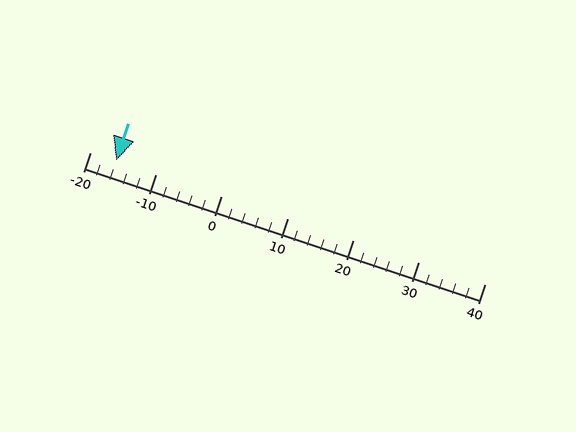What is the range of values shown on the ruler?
The ruler shows values from -20 to 40.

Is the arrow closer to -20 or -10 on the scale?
The arrow is closer to -20.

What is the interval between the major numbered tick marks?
The major tick marks are spaced 10 units apart.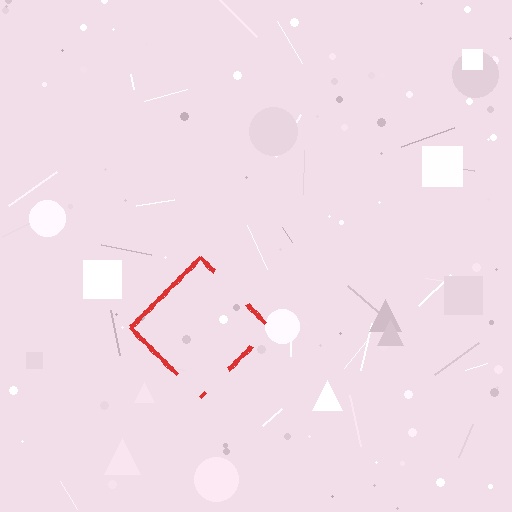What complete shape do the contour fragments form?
The contour fragments form a diamond.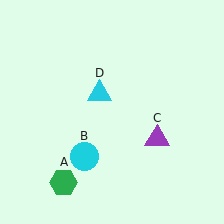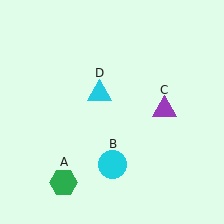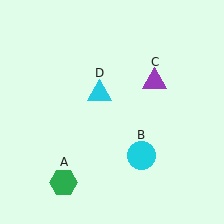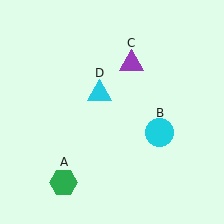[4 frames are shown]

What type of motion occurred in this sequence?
The cyan circle (object B), purple triangle (object C) rotated counterclockwise around the center of the scene.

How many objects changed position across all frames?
2 objects changed position: cyan circle (object B), purple triangle (object C).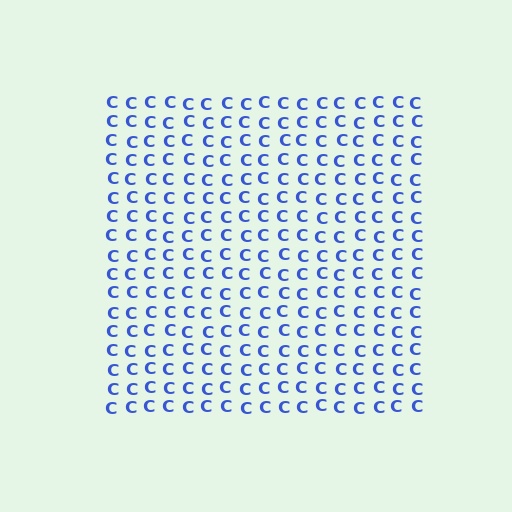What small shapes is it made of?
It is made of small letter C's.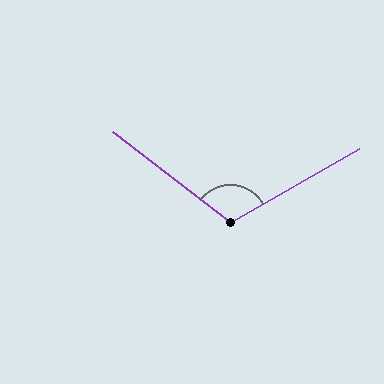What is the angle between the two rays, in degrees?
Approximately 113 degrees.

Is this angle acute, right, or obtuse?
It is obtuse.